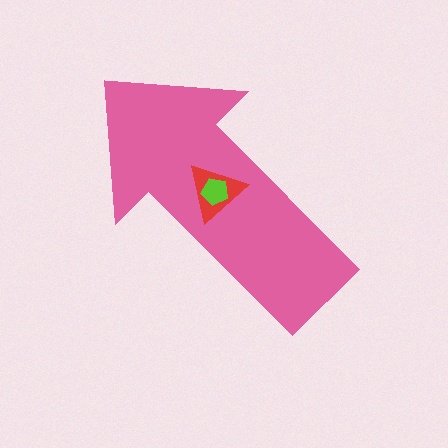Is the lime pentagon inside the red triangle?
Yes.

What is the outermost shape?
The pink arrow.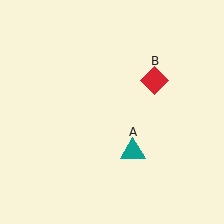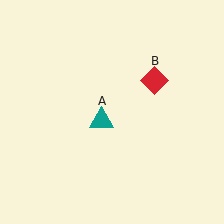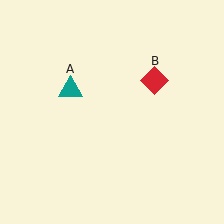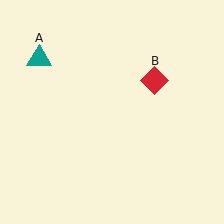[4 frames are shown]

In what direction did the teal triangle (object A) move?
The teal triangle (object A) moved up and to the left.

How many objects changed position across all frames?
1 object changed position: teal triangle (object A).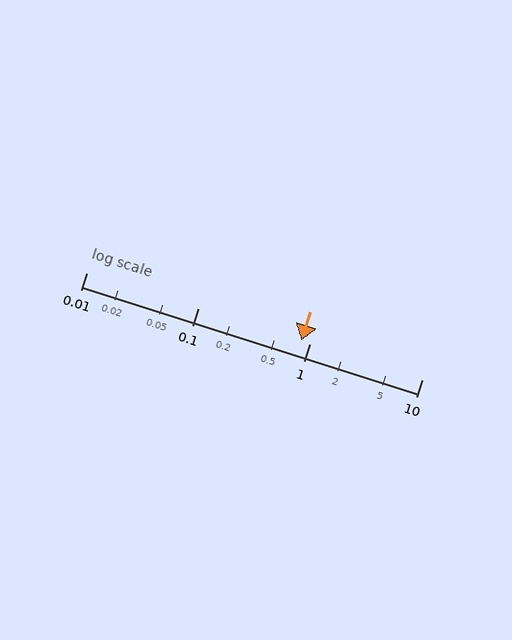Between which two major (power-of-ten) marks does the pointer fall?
The pointer is between 0.1 and 1.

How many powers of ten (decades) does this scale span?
The scale spans 3 decades, from 0.01 to 10.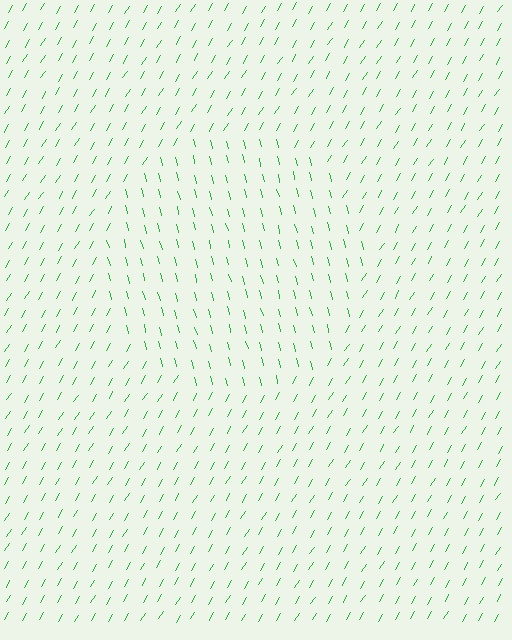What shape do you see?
I see a circle.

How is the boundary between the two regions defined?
The boundary is defined purely by a change in line orientation (approximately 45 degrees difference). All lines are the same color and thickness.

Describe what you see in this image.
The image is filled with small green line segments. A circle region in the image has lines oriented differently from the surrounding lines, creating a visible texture boundary.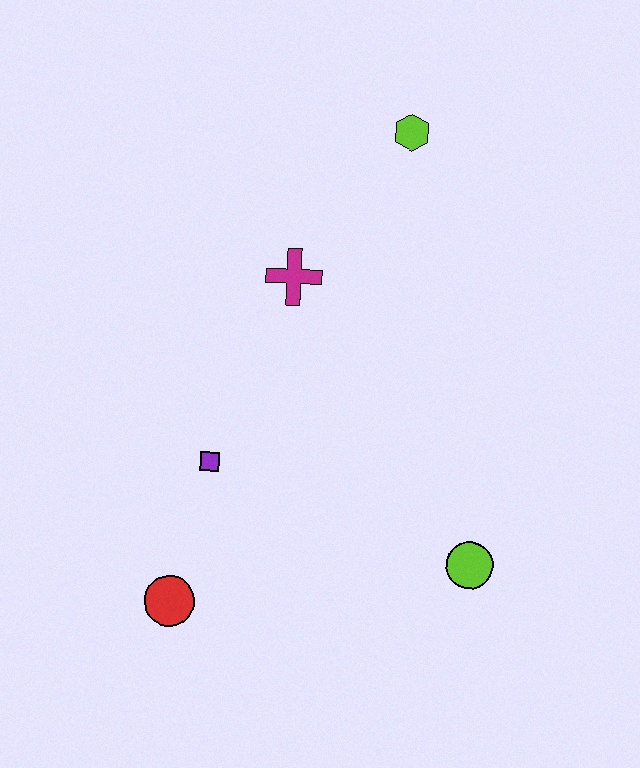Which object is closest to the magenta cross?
The lime hexagon is closest to the magenta cross.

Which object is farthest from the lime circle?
The lime hexagon is farthest from the lime circle.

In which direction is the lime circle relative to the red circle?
The lime circle is to the right of the red circle.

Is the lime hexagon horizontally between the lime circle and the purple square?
Yes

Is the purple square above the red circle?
Yes